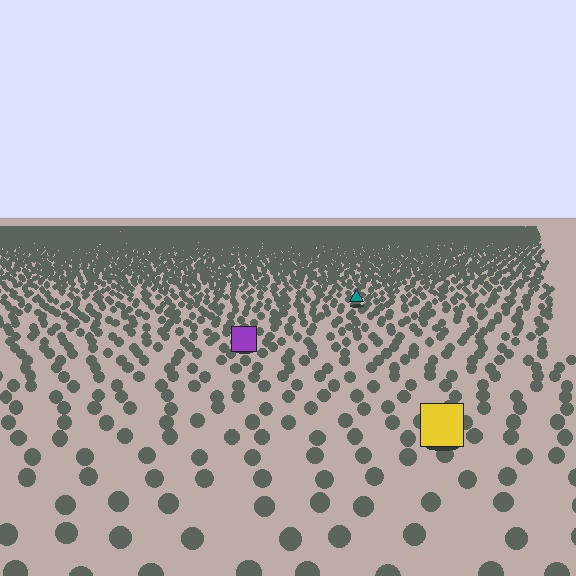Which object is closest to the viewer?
The yellow square is closest. The texture marks near it are larger and more spread out.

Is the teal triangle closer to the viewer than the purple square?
No. The purple square is closer — you can tell from the texture gradient: the ground texture is coarser near it.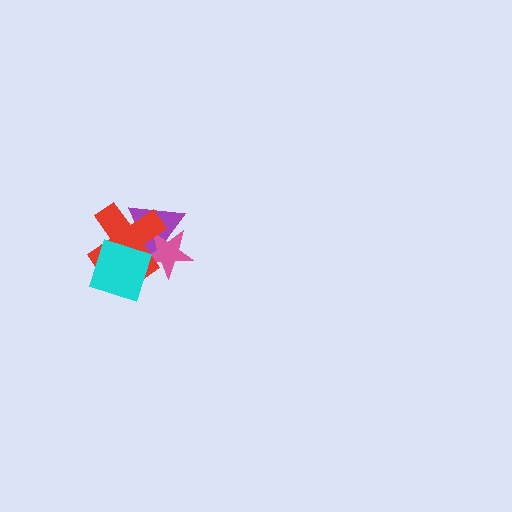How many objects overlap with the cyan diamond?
3 objects overlap with the cyan diamond.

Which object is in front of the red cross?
The cyan diamond is in front of the red cross.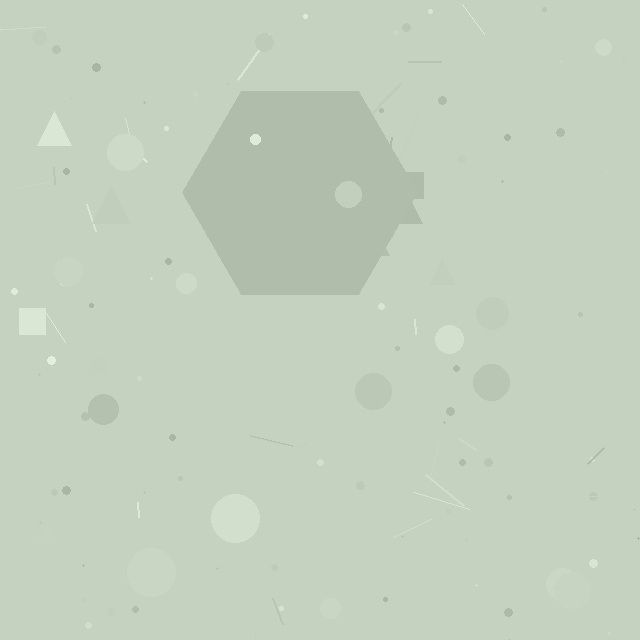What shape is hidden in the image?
A hexagon is hidden in the image.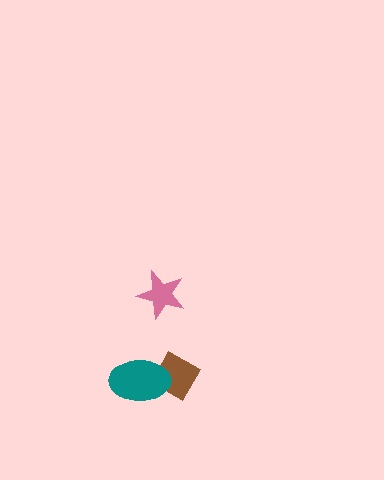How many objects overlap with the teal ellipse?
1 object overlaps with the teal ellipse.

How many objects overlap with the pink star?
0 objects overlap with the pink star.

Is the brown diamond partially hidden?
Yes, it is partially covered by another shape.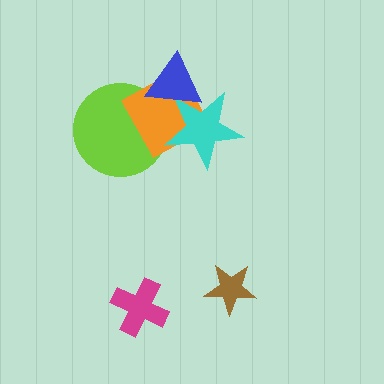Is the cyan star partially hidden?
Yes, it is partially covered by another shape.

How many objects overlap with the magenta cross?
0 objects overlap with the magenta cross.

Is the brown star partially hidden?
No, no other shape covers it.